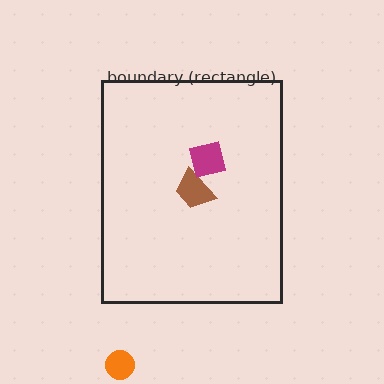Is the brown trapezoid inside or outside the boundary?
Inside.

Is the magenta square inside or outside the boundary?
Inside.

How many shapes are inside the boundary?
2 inside, 1 outside.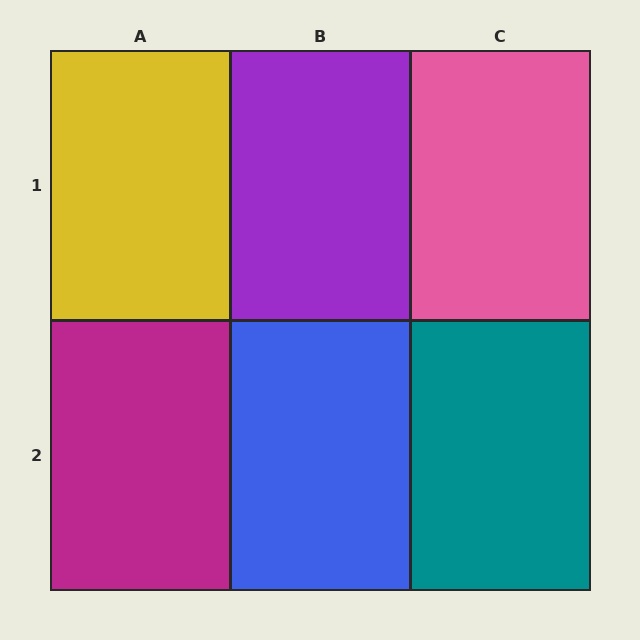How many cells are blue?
1 cell is blue.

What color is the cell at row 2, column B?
Blue.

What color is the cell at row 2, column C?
Teal.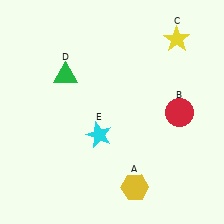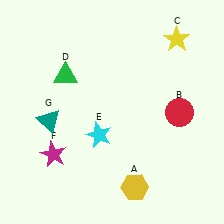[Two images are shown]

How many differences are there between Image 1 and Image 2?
There are 2 differences between the two images.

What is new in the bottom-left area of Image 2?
A magenta star (F) was added in the bottom-left area of Image 2.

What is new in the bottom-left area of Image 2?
A teal triangle (G) was added in the bottom-left area of Image 2.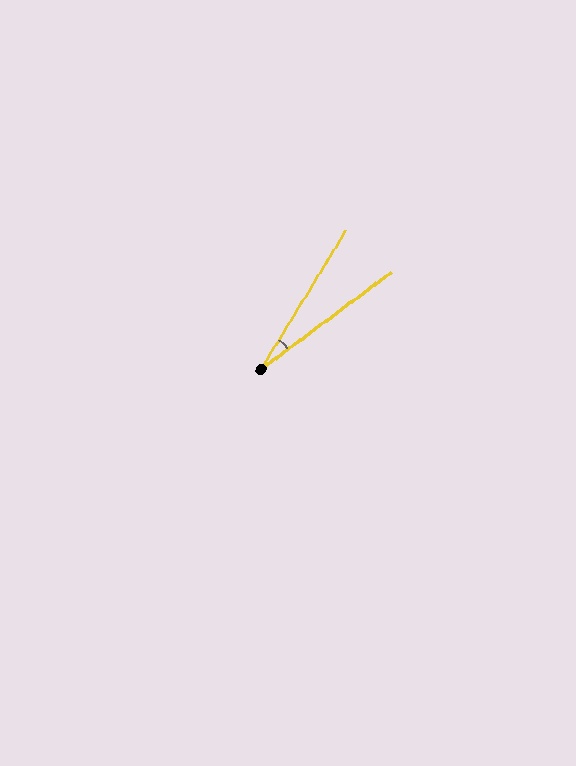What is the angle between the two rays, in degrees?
Approximately 22 degrees.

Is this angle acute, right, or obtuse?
It is acute.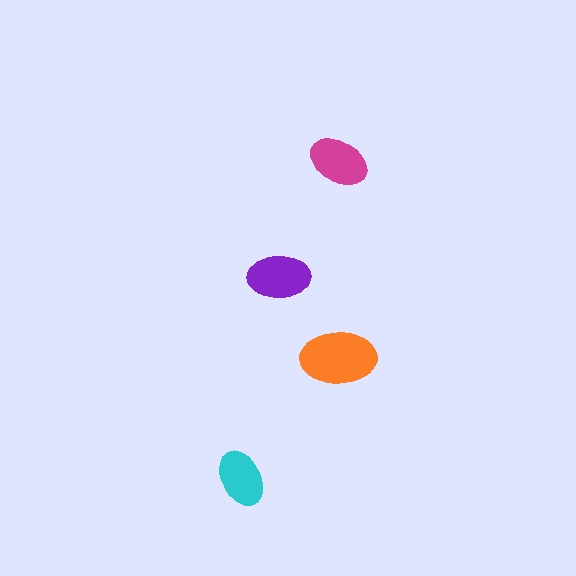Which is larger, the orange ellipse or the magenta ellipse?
The orange one.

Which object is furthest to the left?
The cyan ellipse is leftmost.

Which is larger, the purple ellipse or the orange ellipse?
The orange one.